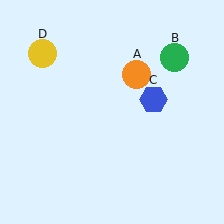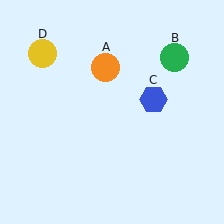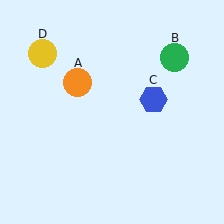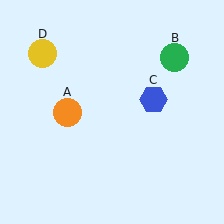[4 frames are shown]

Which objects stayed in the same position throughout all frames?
Green circle (object B) and blue hexagon (object C) and yellow circle (object D) remained stationary.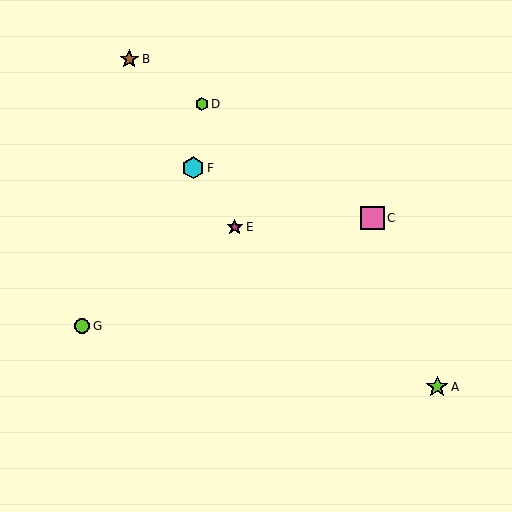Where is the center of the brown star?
The center of the brown star is at (129, 59).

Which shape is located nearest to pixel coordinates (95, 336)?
The lime circle (labeled G) at (82, 326) is nearest to that location.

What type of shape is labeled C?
Shape C is a pink square.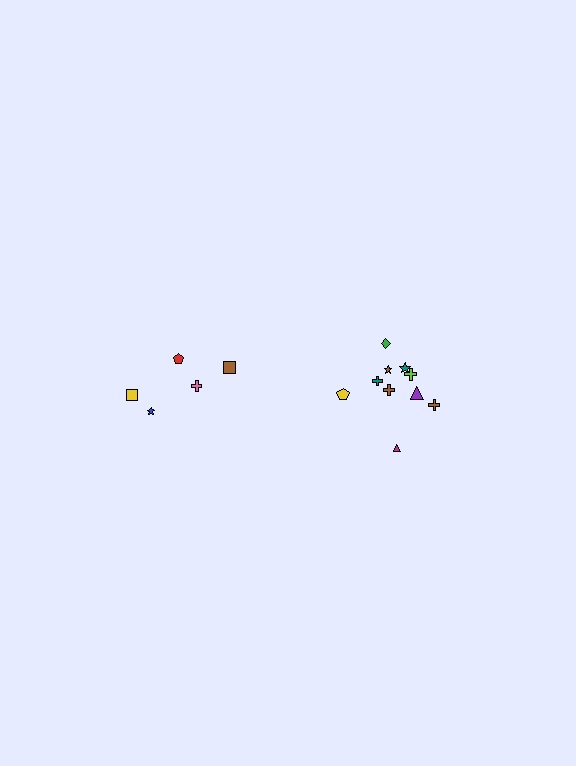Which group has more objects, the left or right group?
The right group.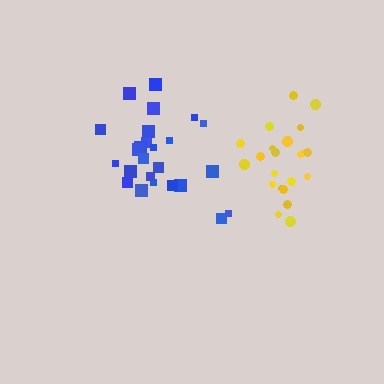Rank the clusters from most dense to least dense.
blue, yellow.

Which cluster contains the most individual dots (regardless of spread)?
Blue (25).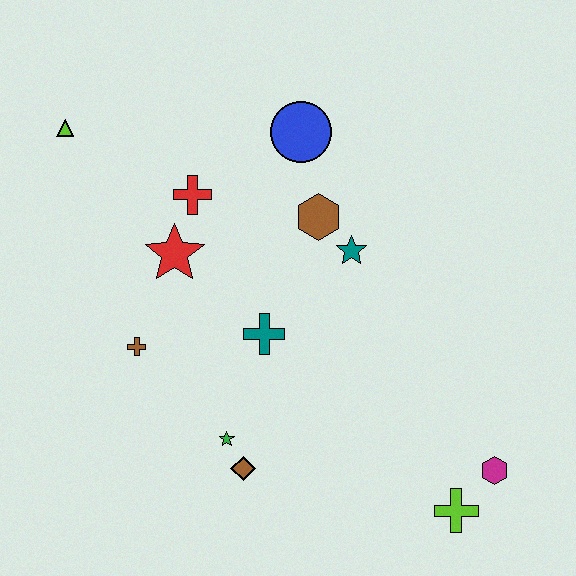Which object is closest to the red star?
The red cross is closest to the red star.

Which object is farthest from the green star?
The lime triangle is farthest from the green star.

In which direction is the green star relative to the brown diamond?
The green star is above the brown diamond.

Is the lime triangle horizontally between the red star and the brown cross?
No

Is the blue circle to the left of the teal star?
Yes